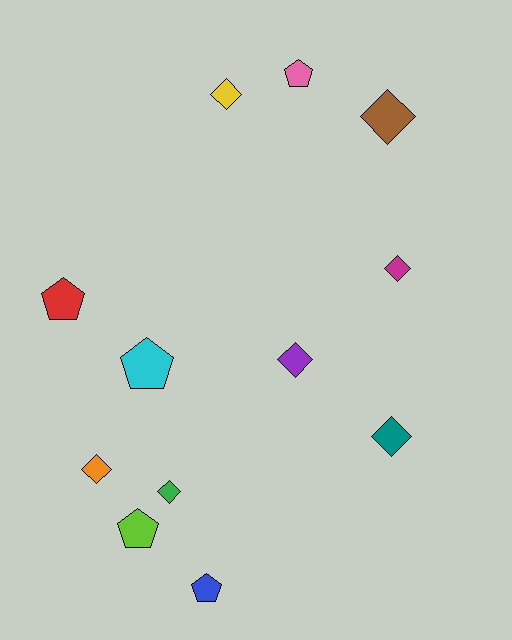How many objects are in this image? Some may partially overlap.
There are 12 objects.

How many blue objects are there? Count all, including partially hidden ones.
There is 1 blue object.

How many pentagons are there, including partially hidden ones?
There are 5 pentagons.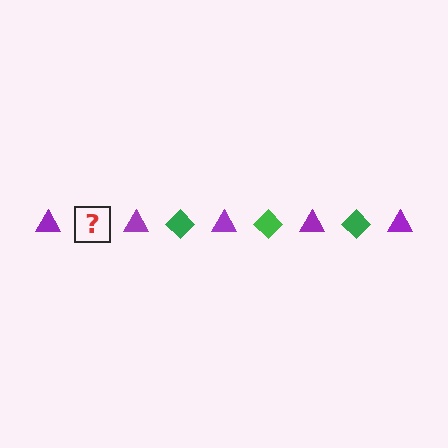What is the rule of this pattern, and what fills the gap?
The rule is that the pattern alternates between purple triangle and green diamond. The gap should be filled with a green diamond.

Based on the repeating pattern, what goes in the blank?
The blank should be a green diamond.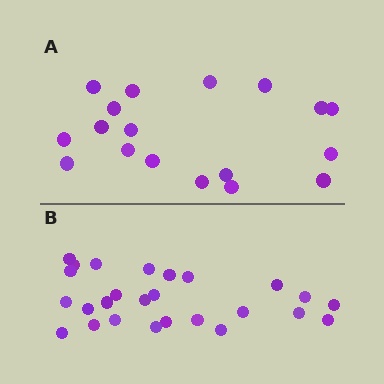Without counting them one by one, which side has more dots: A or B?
Region B (the bottom region) has more dots.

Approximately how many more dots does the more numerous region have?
Region B has roughly 8 or so more dots than region A.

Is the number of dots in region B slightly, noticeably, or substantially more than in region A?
Region B has noticeably more, but not dramatically so. The ratio is roughly 1.4 to 1.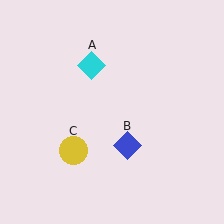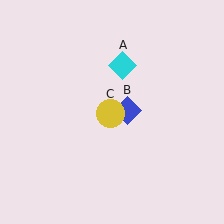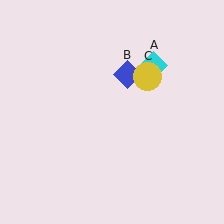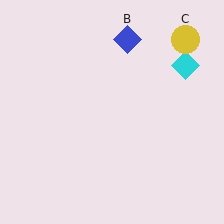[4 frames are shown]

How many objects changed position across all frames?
3 objects changed position: cyan diamond (object A), blue diamond (object B), yellow circle (object C).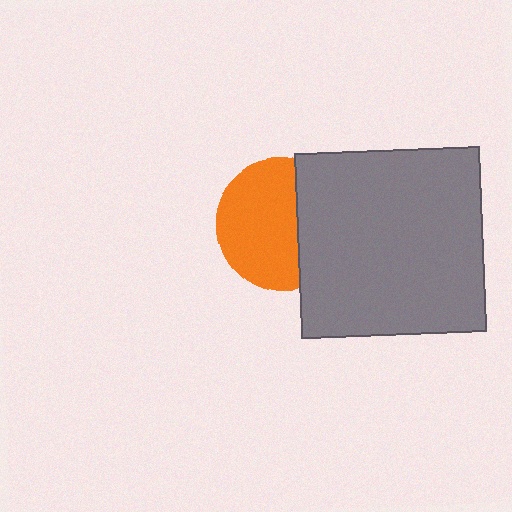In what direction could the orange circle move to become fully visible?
The orange circle could move left. That would shift it out from behind the gray square entirely.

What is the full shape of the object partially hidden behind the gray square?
The partially hidden object is an orange circle.